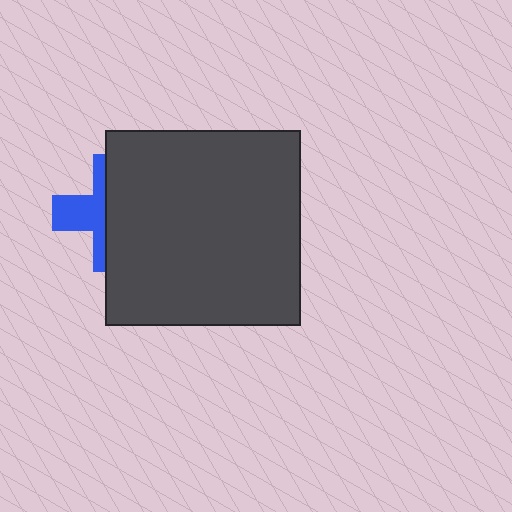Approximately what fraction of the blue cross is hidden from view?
Roughly 59% of the blue cross is hidden behind the dark gray square.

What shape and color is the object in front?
The object in front is a dark gray square.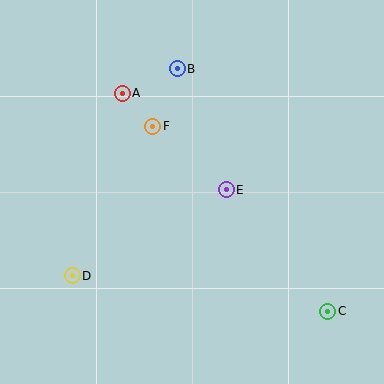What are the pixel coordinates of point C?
Point C is at (328, 311).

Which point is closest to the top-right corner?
Point B is closest to the top-right corner.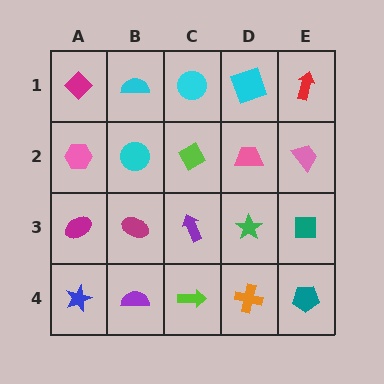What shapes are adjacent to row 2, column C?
A cyan circle (row 1, column C), a purple arrow (row 3, column C), a cyan circle (row 2, column B), a pink trapezoid (row 2, column D).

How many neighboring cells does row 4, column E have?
2.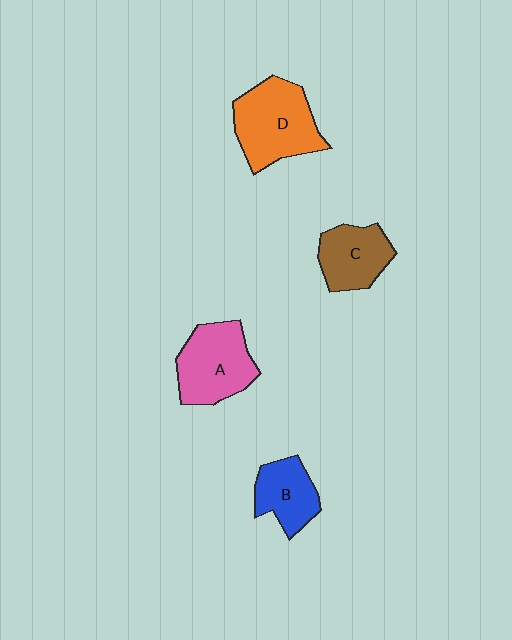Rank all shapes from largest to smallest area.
From largest to smallest: D (orange), A (pink), C (brown), B (blue).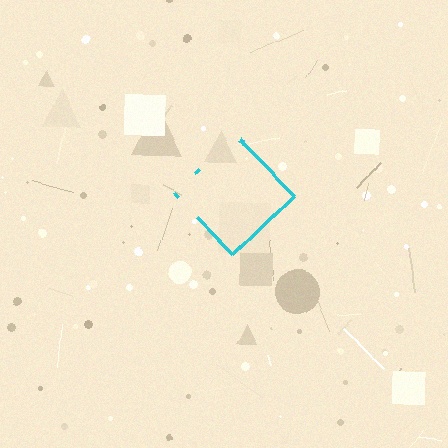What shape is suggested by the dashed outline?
The dashed outline suggests a diamond.